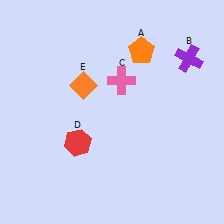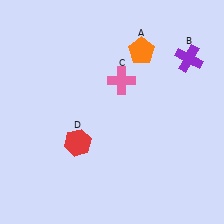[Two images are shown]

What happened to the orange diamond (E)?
The orange diamond (E) was removed in Image 2. It was in the top-left area of Image 1.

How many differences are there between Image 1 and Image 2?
There is 1 difference between the two images.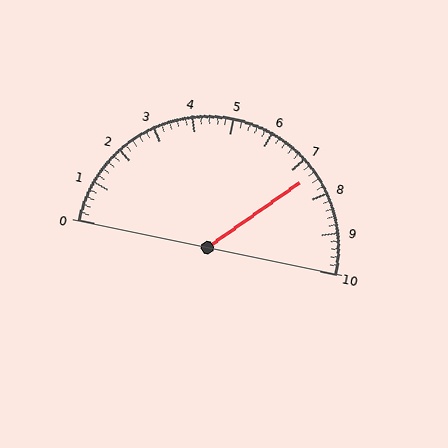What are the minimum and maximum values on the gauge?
The gauge ranges from 0 to 10.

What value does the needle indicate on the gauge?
The needle indicates approximately 7.4.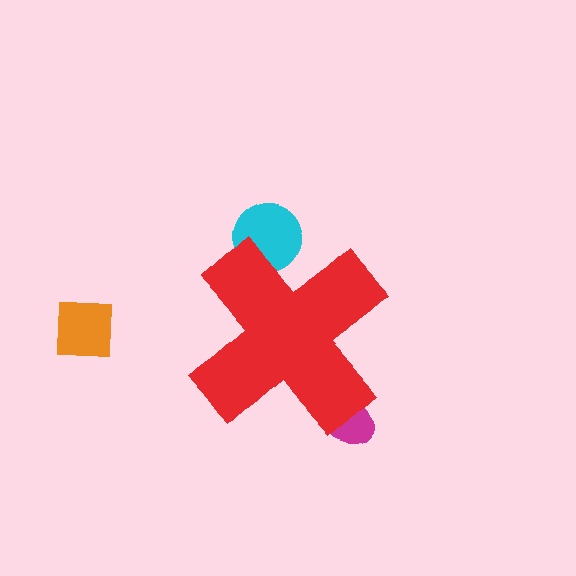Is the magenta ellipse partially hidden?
Yes, the magenta ellipse is partially hidden behind the red cross.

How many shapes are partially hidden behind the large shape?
2 shapes are partially hidden.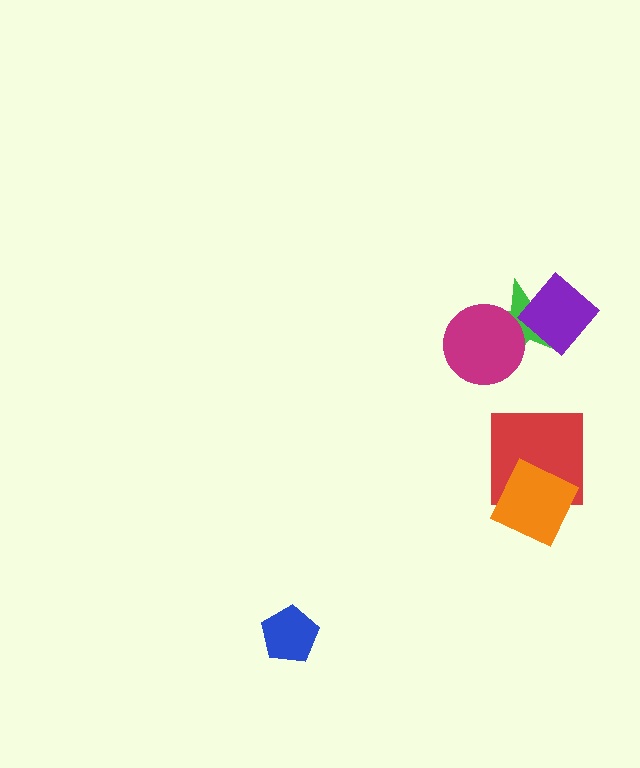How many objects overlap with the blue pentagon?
0 objects overlap with the blue pentagon.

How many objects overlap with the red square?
1 object overlaps with the red square.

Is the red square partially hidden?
Yes, it is partially covered by another shape.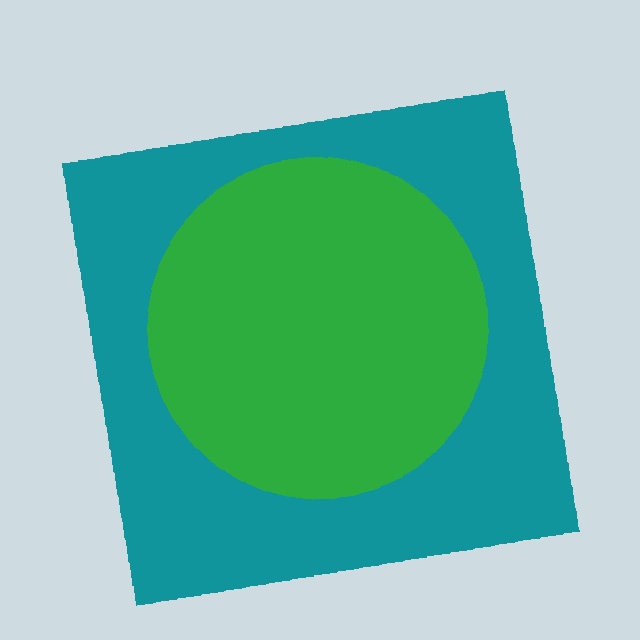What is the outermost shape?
The teal square.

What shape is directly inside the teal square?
The green circle.